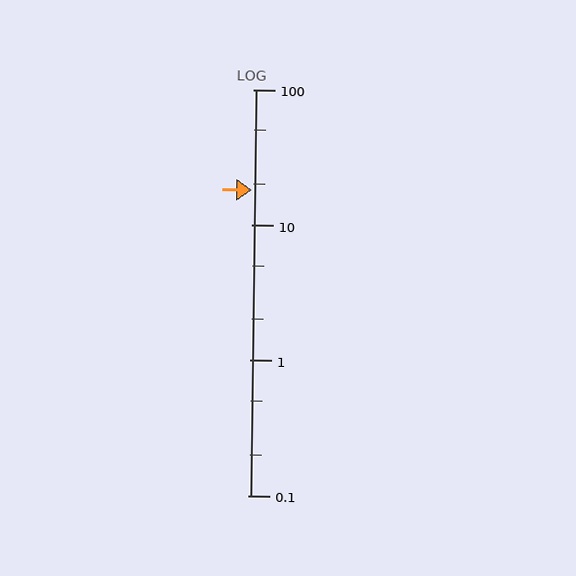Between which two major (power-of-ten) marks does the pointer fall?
The pointer is between 10 and 100.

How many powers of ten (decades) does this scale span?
The scale spans 3 decades, from 0.1 to 100.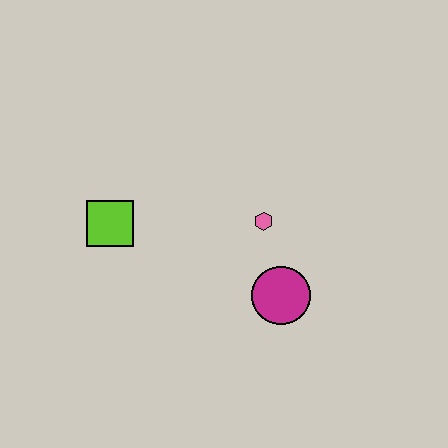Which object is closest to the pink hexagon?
The magenta circle is closest to the pink hexagon.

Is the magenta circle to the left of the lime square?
No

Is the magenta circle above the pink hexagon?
No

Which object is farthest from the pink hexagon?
The lime square is farthest from the pink hexagon.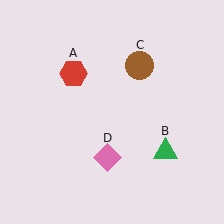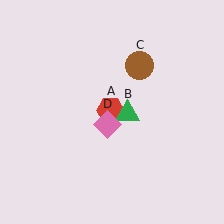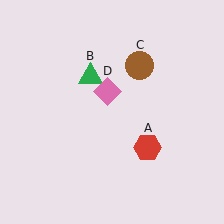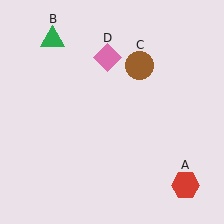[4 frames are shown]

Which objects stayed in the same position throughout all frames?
Brown circle (object C) remained stationary.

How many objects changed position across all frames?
3 objects changed position: red hexagon (object A), green triangle (object B), pink diamond (object D).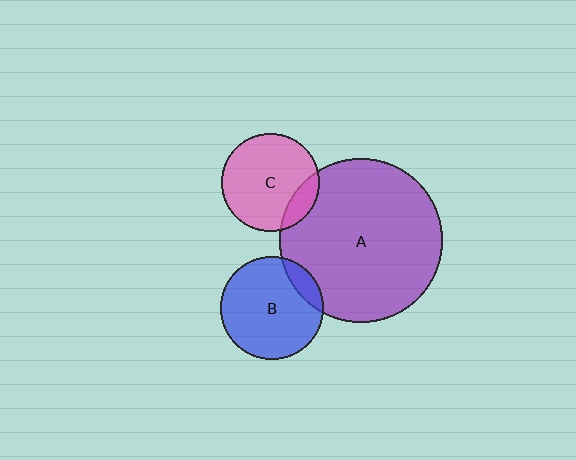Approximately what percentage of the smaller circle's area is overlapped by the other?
Approximately 15%.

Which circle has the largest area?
Circle A (purple).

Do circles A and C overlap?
Yes.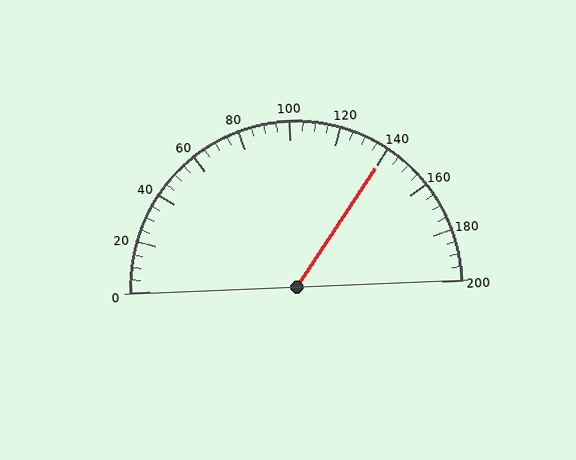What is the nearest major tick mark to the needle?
The nearest major tick mark is 140.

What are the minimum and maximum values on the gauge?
The gauge ranges from 0 to 200.